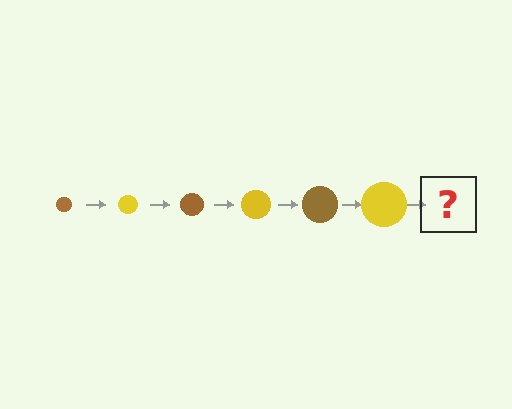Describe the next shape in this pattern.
It should be a brown circle, larger than the previous one.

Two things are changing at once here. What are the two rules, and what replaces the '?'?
The two rules are that the circle grows larger each step and the color cycles through brown and yellow. The '?' should be a brown circle, larger than the previous one.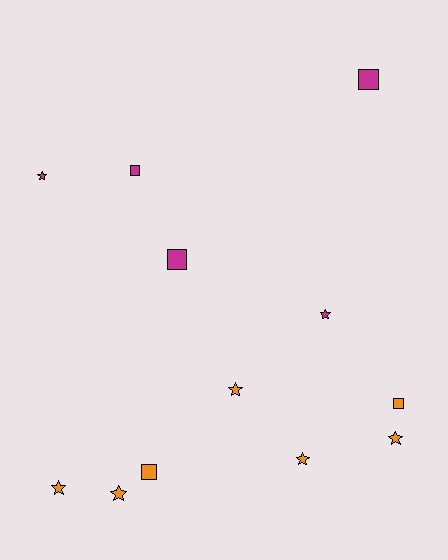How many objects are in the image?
There are 12 objects.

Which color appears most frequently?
Orange, with 7 objects.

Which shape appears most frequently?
Star, with 7 objects.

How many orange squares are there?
There are 2 orange squares.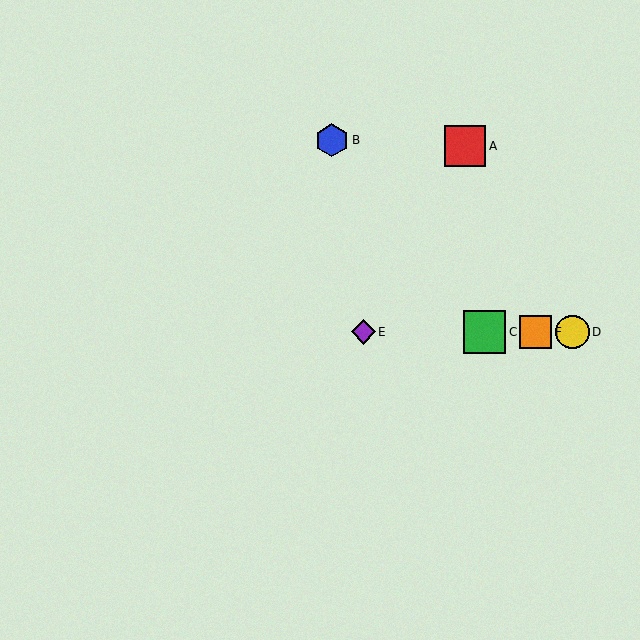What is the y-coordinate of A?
Object A is at y≈146.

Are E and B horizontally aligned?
No, E is at y≈332 and B is at y≈140.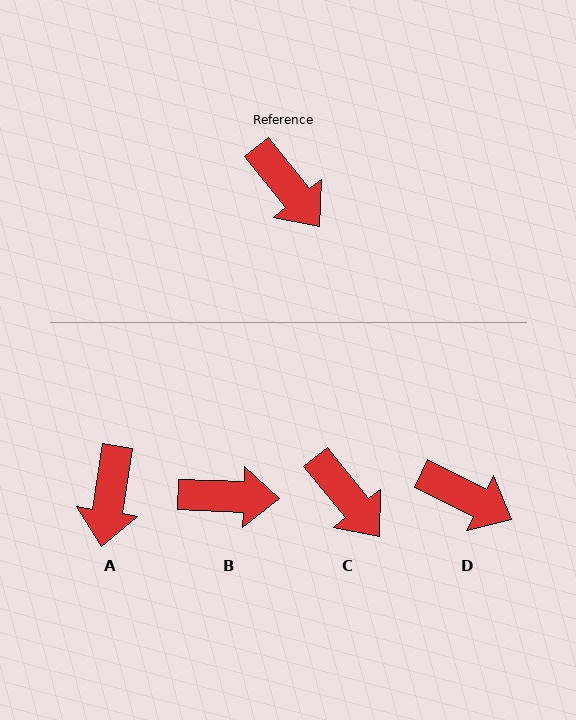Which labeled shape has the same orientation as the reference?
C.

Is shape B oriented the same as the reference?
No, it is off by about 49 degrees.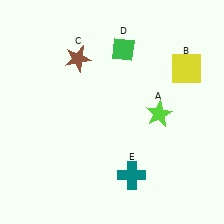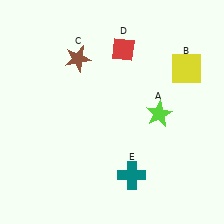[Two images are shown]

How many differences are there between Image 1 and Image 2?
There is 1 difference between the two images.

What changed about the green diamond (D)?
In Image 1, D is green. In Image 2, it changed to red.